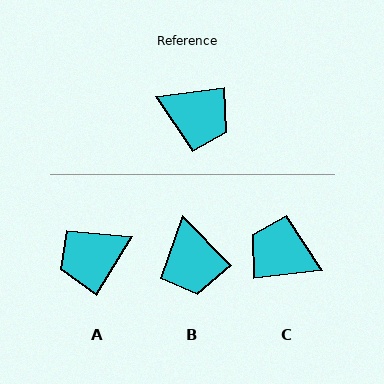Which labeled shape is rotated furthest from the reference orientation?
C, about 180 degrees away.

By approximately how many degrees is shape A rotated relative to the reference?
Approximately 129 degrees clockwise.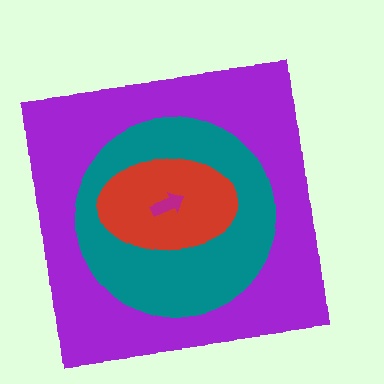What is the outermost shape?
The purple square.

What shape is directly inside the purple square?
The teal circle.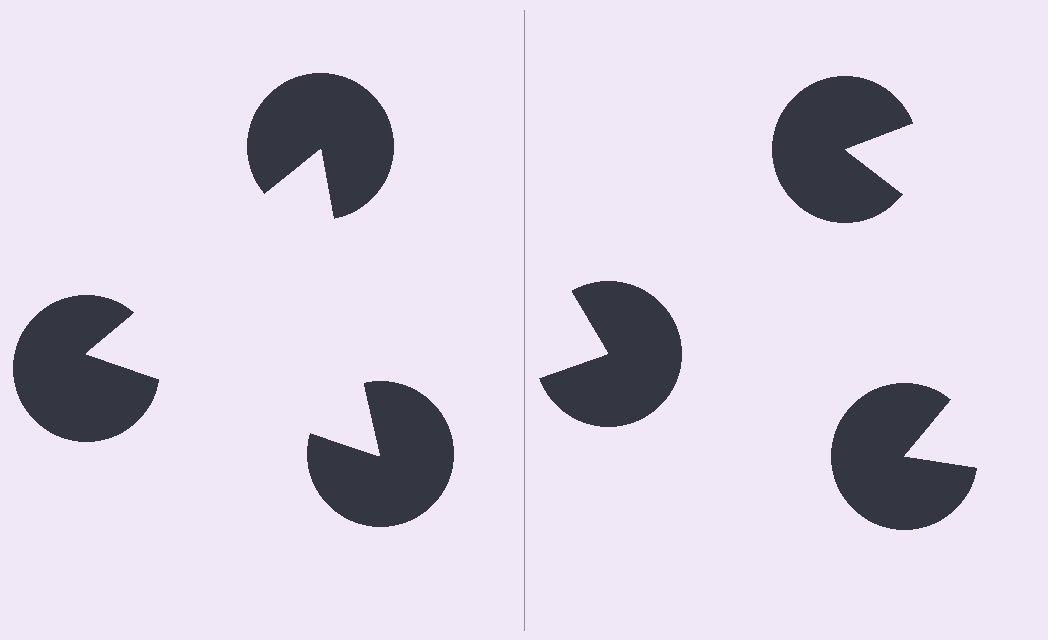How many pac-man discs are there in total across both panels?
6 — 3 on each side.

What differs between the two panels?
The pac-man discs are positioned identically on both sides; only the wedge orientations differ. On the left they align to a triangle; on the right they are misaligned.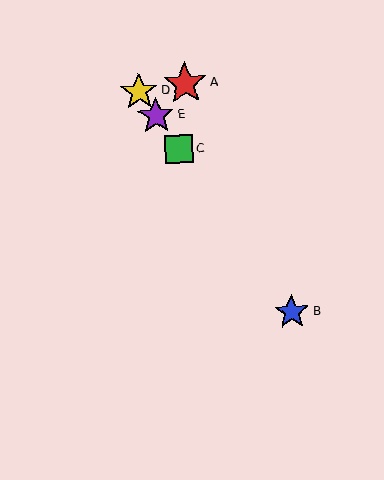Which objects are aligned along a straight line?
Objects B, C, D, E are aligned along a straight line.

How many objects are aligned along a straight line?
4 objects (B, C, D, E) are aligned along a straight line.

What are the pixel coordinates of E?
Object E is at (156, 116).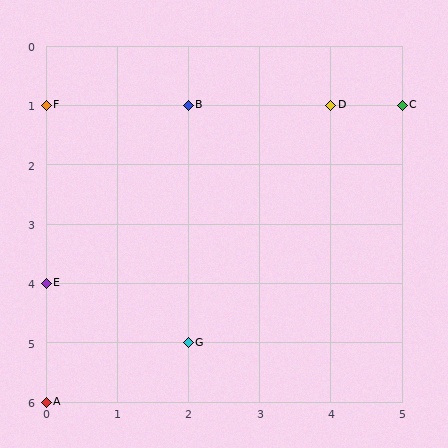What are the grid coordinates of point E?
Point E is at grid coordinates (0, 4).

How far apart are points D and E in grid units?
Points D and E are 4 columns and 3 rows apart (about 5.0 grid units diagonally).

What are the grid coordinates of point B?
Point B is at grid coordinates (2, 1).